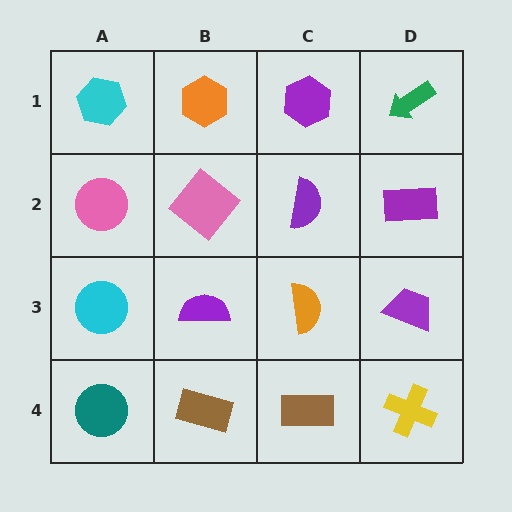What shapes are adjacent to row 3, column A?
A pink circle (row 2, column A), a teal circle (row 4, column A), a purple semicircle (row 3, column B).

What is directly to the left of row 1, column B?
A cyan hexagon.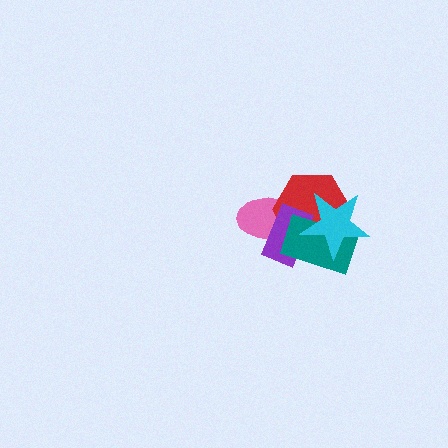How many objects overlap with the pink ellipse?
3 objects overlap with the pink ellipse.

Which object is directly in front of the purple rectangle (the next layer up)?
The teal rectangle is directly in front of the purple rectangle.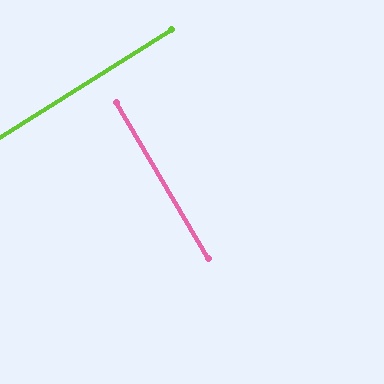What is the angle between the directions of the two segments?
Approximately 89 degrees.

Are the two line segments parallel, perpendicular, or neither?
Perpendicular — they meet at approximately 89°.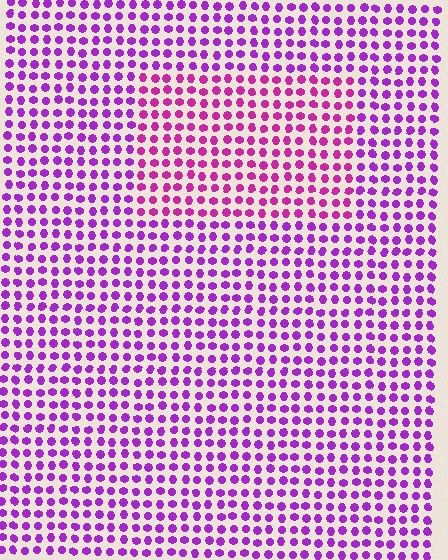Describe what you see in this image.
The image is filled with small purple elements in a uniform arrangement. A rectangle-shaped region is visible where the elements are tinted to a slightly different hue, forming a subtle color boundary.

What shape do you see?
I see a rectangle.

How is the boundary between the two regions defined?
The boundary is defined purely by a slight shift in hue (about 28 degrees). Spacing, size, and orientation are identical on both sides.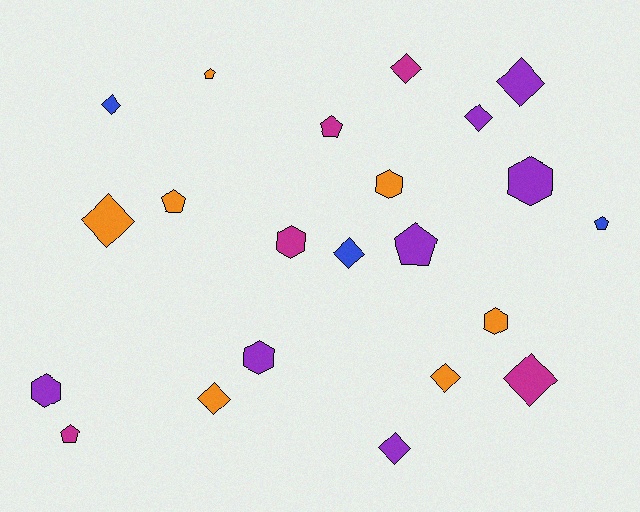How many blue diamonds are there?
There are 2 blue diamonds.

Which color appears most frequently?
Purple, with 7 objects.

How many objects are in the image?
There are 22 objects.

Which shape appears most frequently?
Diamond, with 10 objects.